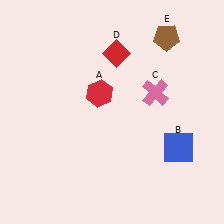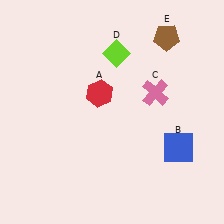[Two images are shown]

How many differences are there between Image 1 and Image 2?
There is 1 difference between the two images.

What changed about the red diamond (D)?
In Image 1, D is red. In Image 2, it changed to lime.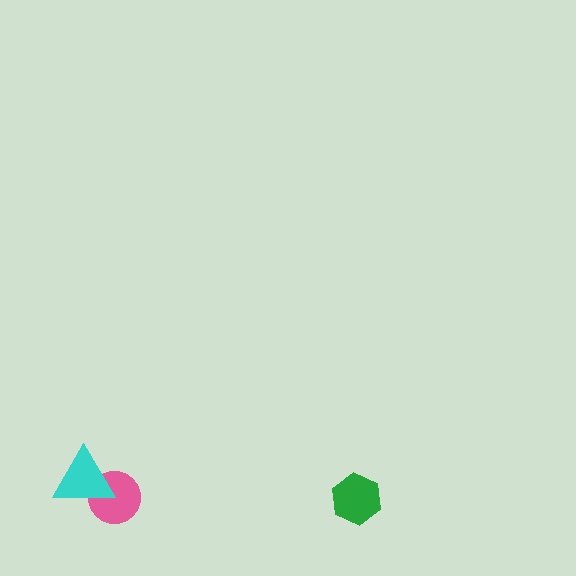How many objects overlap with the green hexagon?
0 objects overlap with the green hexagon.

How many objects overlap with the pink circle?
1 object overlaps with the pink circle.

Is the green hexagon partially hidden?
No, no other shape covers it.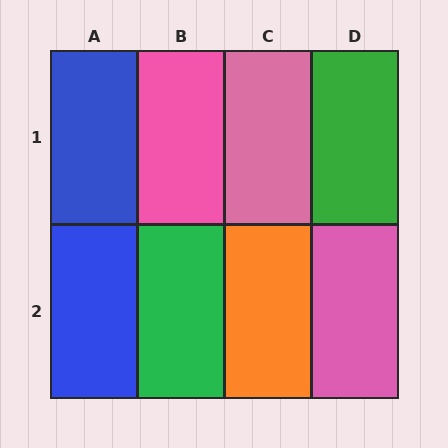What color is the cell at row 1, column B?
Pink.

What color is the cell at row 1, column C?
Pink.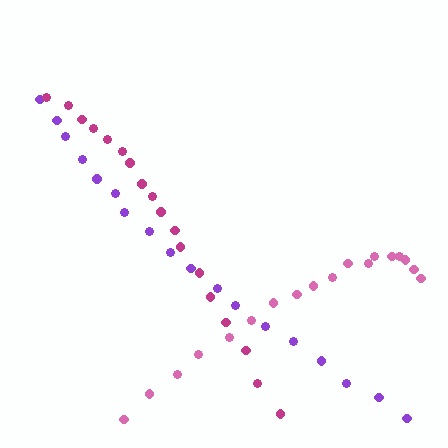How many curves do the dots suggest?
There are 3 distinct paths.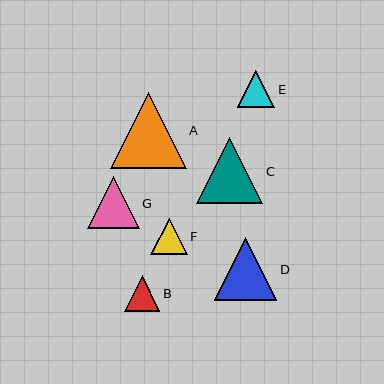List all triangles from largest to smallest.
From largest to smallest: A, C, D, G, E, F, B.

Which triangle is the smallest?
Triangle B is the smallest with a size of approximately 36 pixels.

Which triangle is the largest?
Triangle A is the largest with a size of approximately 75 pixels.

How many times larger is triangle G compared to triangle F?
Triangle G is approximately 1.4 times the size of triangle F.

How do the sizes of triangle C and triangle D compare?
Triangle C and triangle D are approximately the same size.